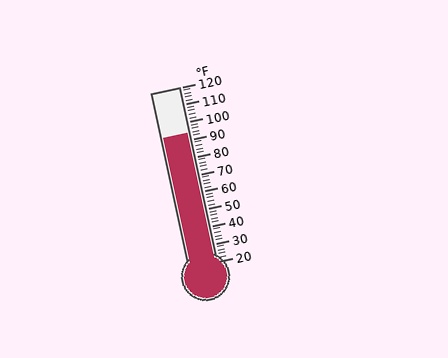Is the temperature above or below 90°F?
The temperature is above 90°F.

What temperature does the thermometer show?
The thermometer shows approximately 94°F.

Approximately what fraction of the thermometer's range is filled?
The thermometer is filled to approximately 75% of its range.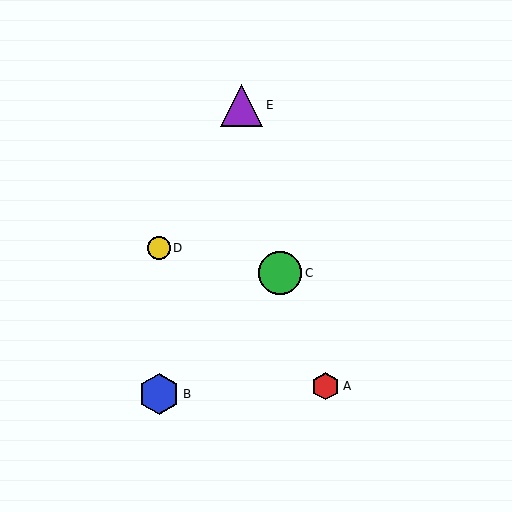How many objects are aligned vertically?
2 objects (B, D) are aligned vertically.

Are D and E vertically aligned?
No, D is at x≈159 and E is at x≈241.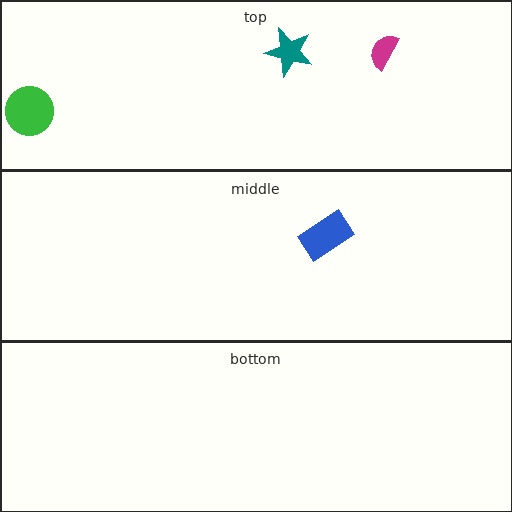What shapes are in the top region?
The green circle, the teal star, the magenta semicircle.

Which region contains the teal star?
The top region.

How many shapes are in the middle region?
1.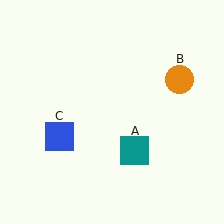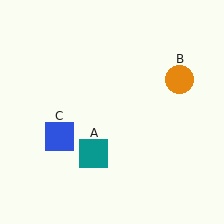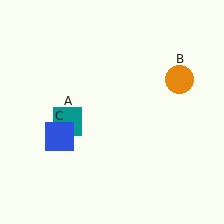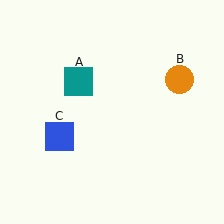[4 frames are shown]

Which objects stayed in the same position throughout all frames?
Orange circle (object B) and blue square (object C) remained stationary.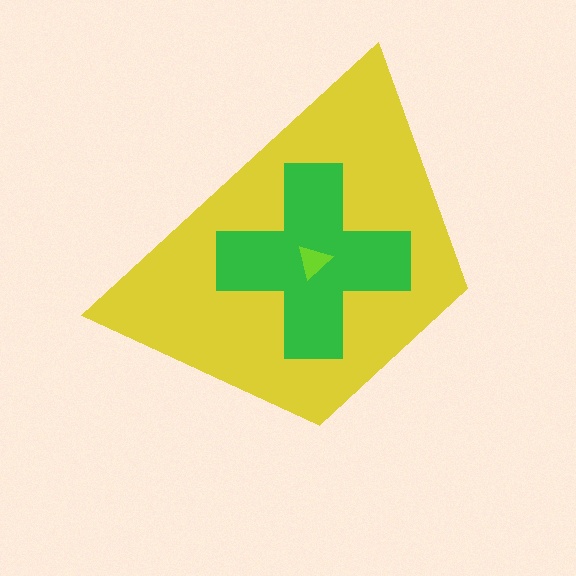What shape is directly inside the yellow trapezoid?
The green cross.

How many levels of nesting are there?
3.